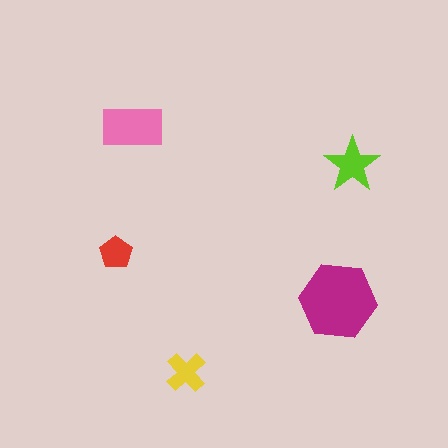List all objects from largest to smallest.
The magenta hexagon, the pink rectangle, the lime star, the yellow cross, the red pentagon.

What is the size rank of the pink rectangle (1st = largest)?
2nd.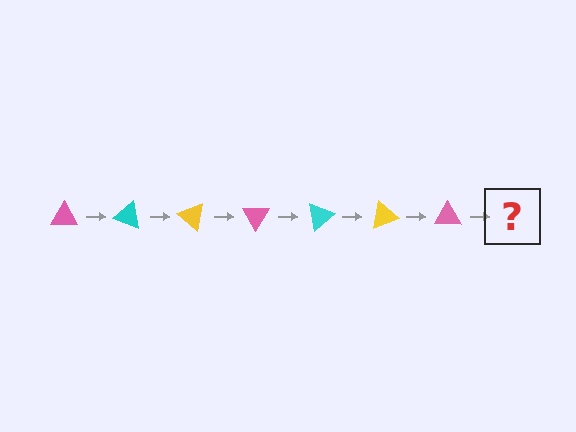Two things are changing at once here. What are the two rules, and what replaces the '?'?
The two rules are that it rotates 20 degrees each step and the color cycles through pink, cyan, and yellow. The '?' should be a cyan triangle, rotated 140 degrees from the start.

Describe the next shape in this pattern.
It should be a cyan triangle, rotated 140 degrees from the start.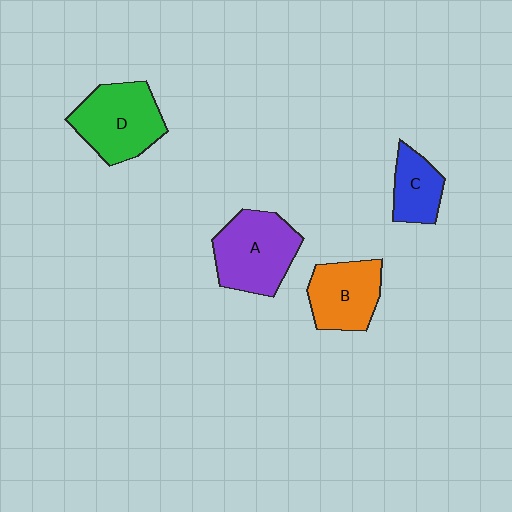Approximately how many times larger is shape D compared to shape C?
Approximately 1.8 times.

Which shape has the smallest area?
Shape C (blue).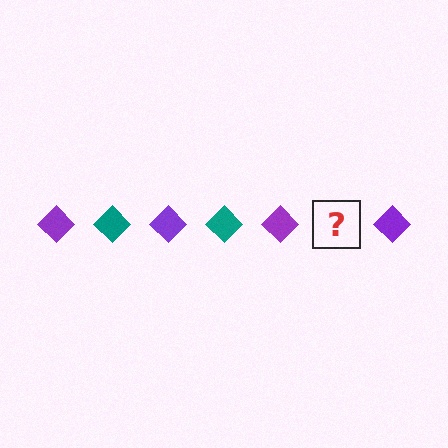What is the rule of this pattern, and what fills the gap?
The rule is that the pattern cycles through purple, teal diamonds. The gap should be filled with a teal diamond.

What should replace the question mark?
The question mark should be replaced with a teal diamond.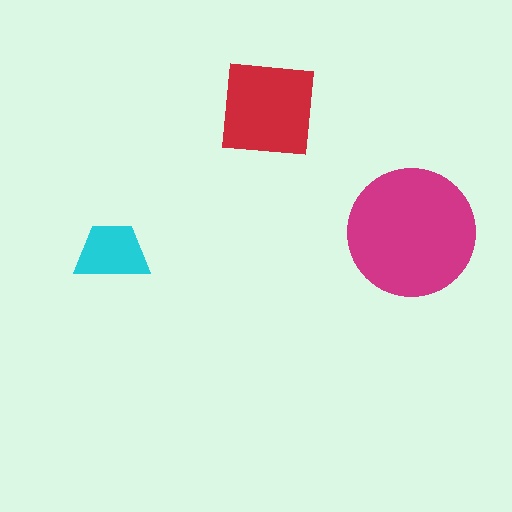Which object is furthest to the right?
The magenta circle is rightmost.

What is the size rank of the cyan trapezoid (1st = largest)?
3rd.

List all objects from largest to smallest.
The magenta circle, the red square, the cyan trapezoid.